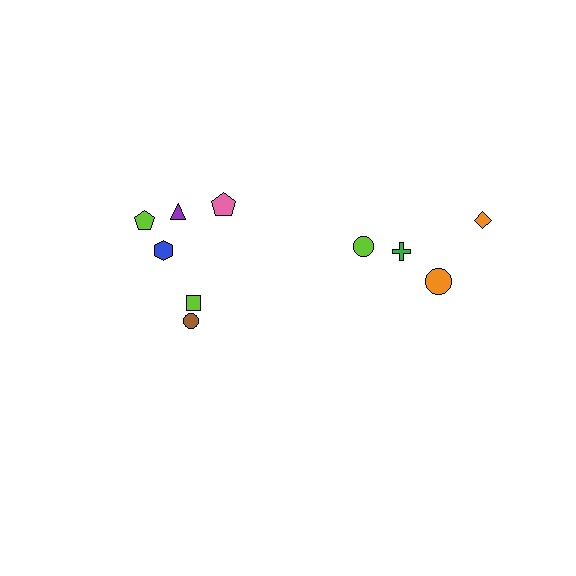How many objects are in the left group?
There are 6 objects.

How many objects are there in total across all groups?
There are 10 objects.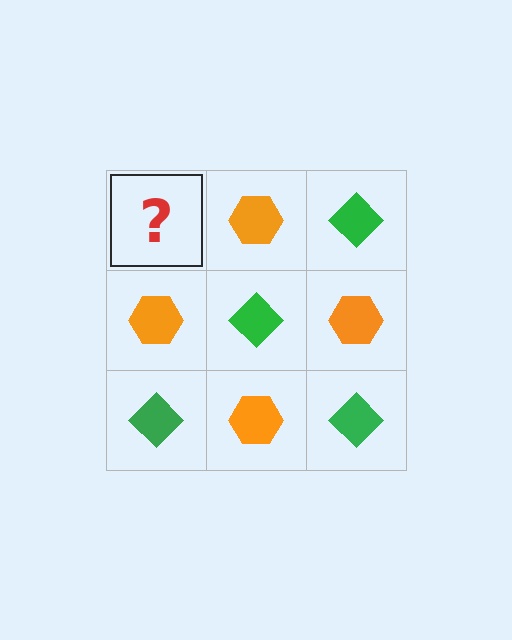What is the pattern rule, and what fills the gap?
The rule is that it alternates green diamond and orange hexagon in a checkerboard pattern. The gap should be filled with a green diamond.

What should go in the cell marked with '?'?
The missing cell should contain a green diamond.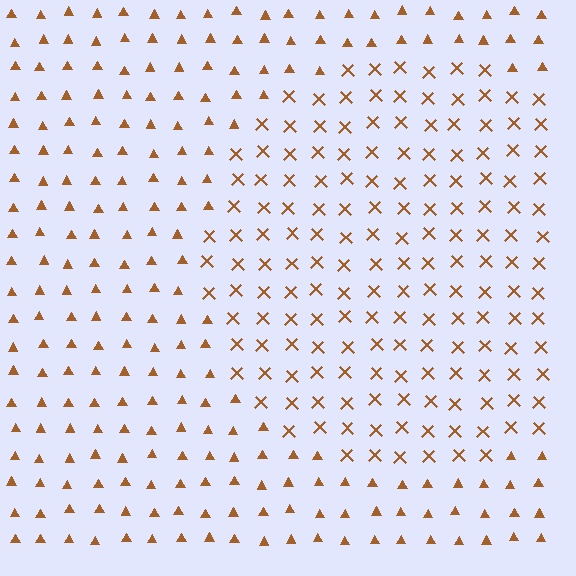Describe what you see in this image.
The image is filled with small brown elements arranged in a uniform grid. A circle-shaped region contains X marks, while the surrounding area contains triangles. The boundary is defined purely by the change in element shape.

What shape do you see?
I see a circle.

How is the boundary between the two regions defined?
The boundary is defined by a change in element shape: X marks inside vs. triangles outside. All elements share the same color and spacing.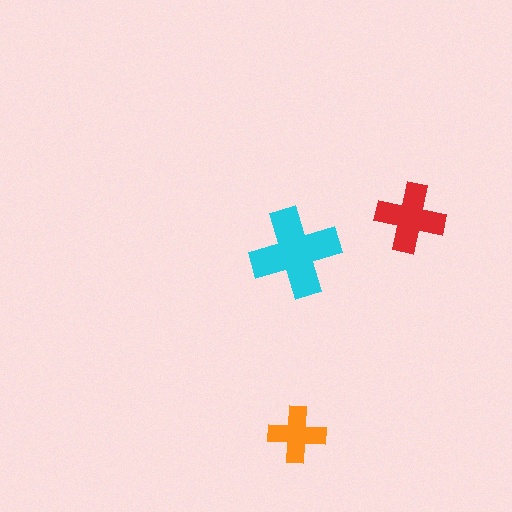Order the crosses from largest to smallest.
the cyan one, the red one, the orange one.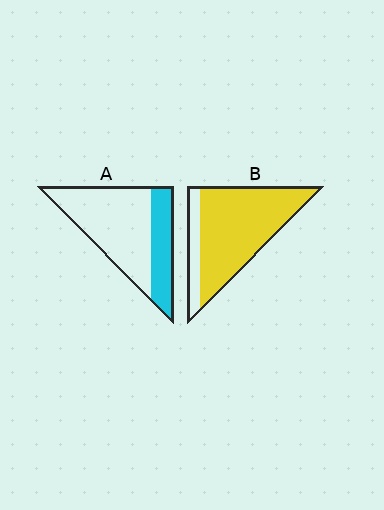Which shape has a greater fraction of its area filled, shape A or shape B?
Shape B.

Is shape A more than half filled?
No.